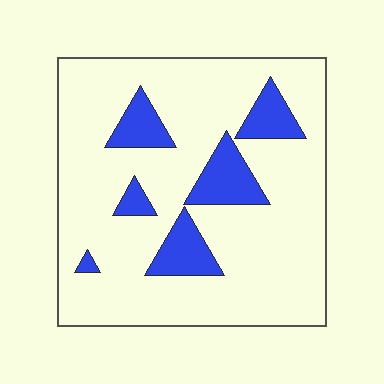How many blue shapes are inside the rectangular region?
6.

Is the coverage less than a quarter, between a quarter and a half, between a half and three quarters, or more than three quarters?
Less than a quarter.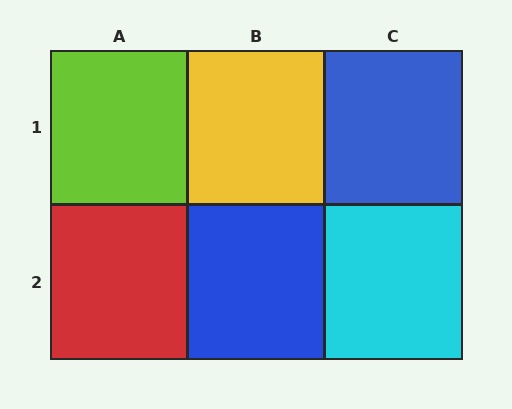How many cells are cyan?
1 cell is cyan.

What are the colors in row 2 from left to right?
Red, blue, cyan.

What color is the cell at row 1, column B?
Yellow.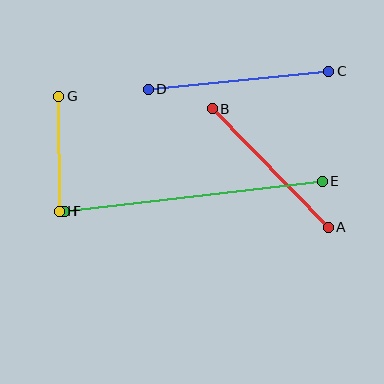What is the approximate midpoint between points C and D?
The midpoint is at approximately (239, 80) pixels.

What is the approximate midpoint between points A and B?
The midpoint is at approximately (270, 168) pixels.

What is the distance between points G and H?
The distance is approximately 115 pixels.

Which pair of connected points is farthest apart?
Points E and F are farthest apart.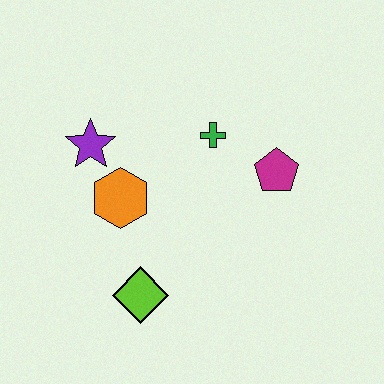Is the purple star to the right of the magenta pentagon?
No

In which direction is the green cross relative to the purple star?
The green cross is to the right of the purple star.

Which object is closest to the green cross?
The magenta pentagon is closest to the green cross.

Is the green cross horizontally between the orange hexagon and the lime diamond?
No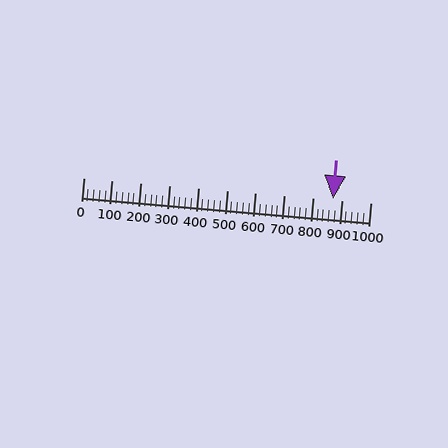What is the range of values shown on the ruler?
The ruler shows values from 0 to 1000.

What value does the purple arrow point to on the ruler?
The purple arrow points to approximately 869.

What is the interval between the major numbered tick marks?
The major tick marks are spaced 100 units apart.